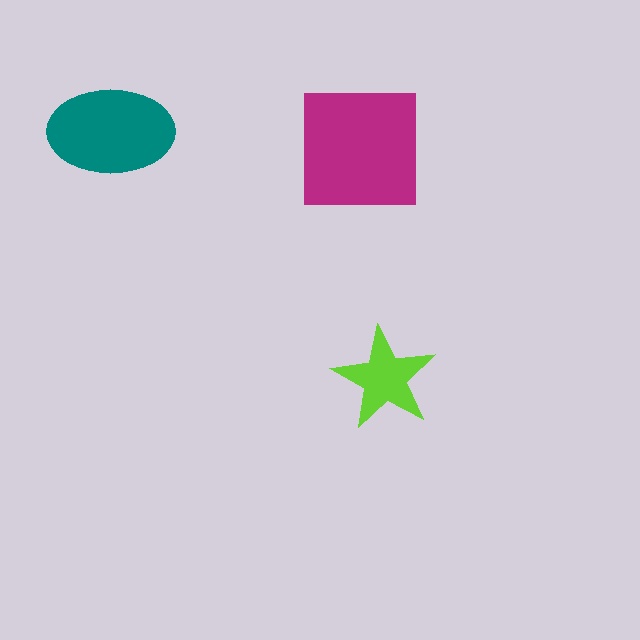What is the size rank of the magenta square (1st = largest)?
1st.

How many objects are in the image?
There are 3 objects in the image.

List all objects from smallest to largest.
The lime star, the teal ellipse, the magenta square.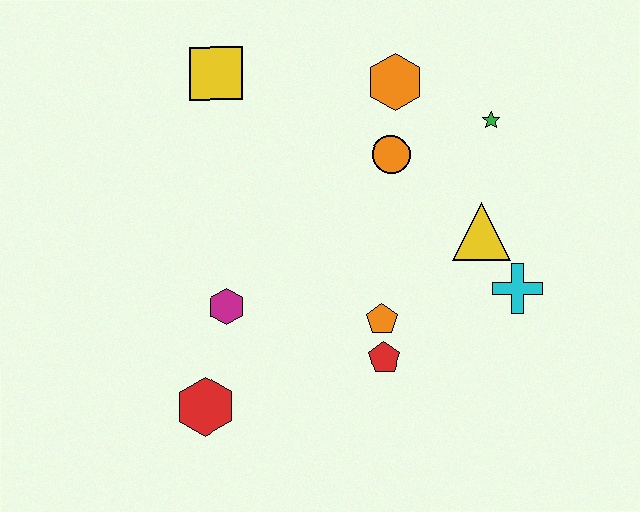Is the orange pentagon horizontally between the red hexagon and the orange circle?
Yes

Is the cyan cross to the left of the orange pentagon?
No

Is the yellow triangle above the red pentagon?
Yes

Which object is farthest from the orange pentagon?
The yellow square is farthest from the orange pentagon.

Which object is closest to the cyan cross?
The yellow triangle is closest to the cyan cross.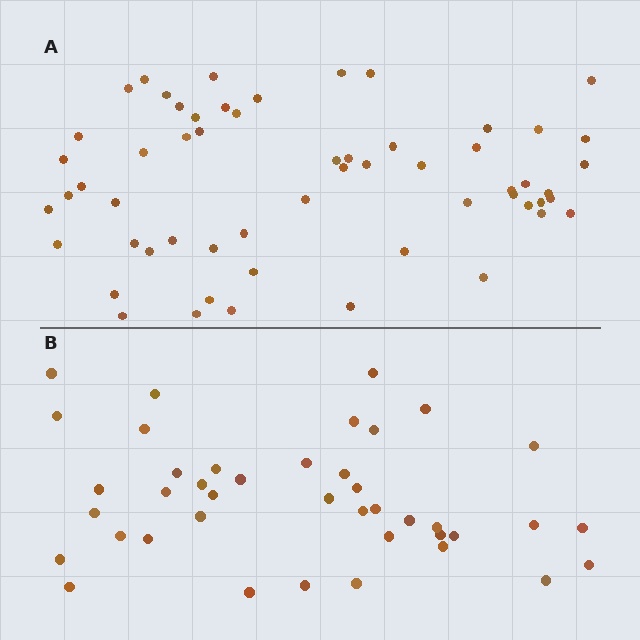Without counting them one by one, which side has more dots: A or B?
Region A (the top region) has more dots.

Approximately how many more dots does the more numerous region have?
Region A has approximately 15 more dots than region B.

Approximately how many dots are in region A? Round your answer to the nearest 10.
About 60 dots. (The exact count is 58, which rounds to 60.)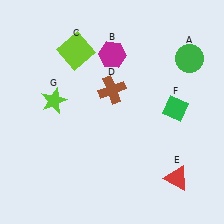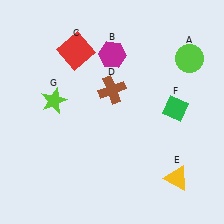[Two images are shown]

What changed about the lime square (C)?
In Image 1, C is lime. In Image 2, it changed to red.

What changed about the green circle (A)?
In Image 1, A is green. In Image 2, it changed to lime.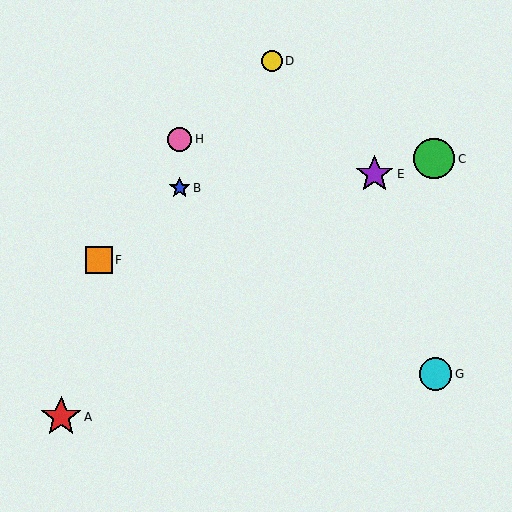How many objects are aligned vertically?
2 objects (B, H) are aligned vertically.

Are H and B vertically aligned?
Yes, both are at x≈180.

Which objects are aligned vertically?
Objects B, H are aligned vertically.